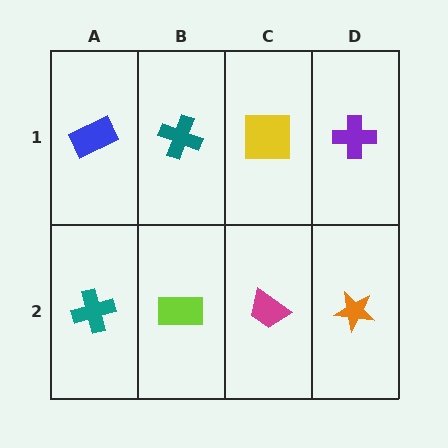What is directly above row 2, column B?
A teal cross.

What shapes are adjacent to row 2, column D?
A purple cross (row 1, column D), a magenta trapezoid (row 2, column C).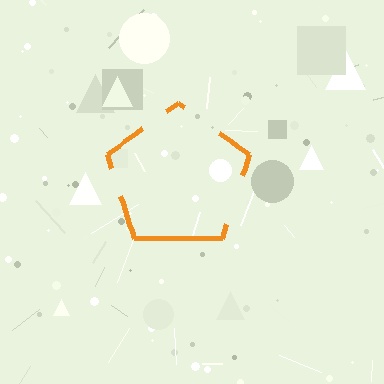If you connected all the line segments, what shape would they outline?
They would outline a pentagon.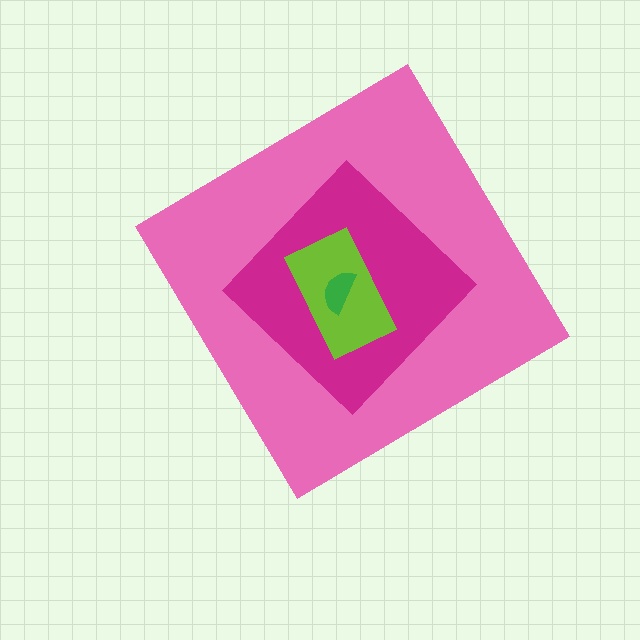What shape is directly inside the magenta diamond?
The lime rectangle.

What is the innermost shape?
The green semicircle.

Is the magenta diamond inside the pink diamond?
Yes.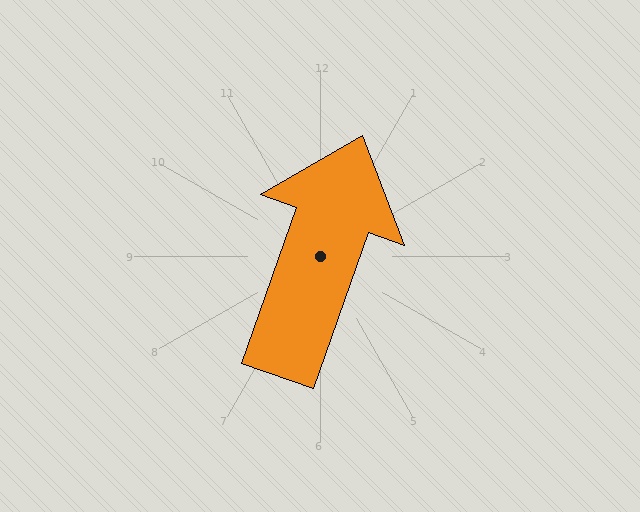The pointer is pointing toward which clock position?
Roughly 1 o'clock.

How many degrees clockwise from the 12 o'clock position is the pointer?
Approximately 20 degrees.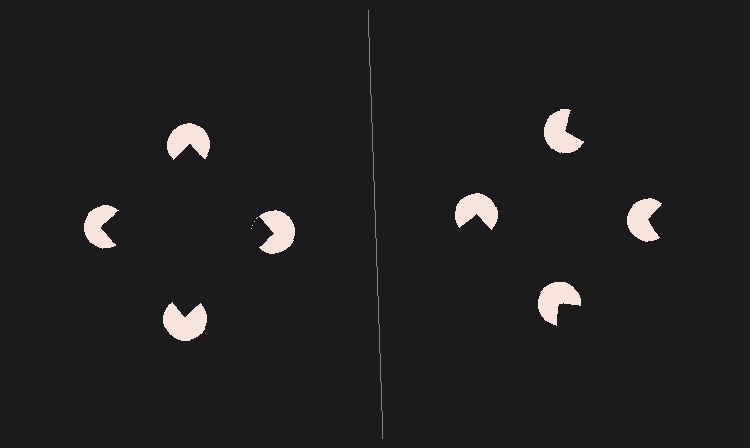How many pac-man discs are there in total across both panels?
8 — 4 on each side.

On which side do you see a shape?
An illusory square appears on the left side. On the right side the wedge cuts are rotated, so no coherent shape forms.